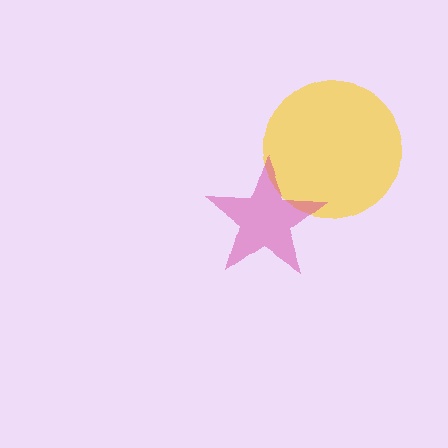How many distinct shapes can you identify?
There are 2 distinct shapes: a yellow circle, a magenta star.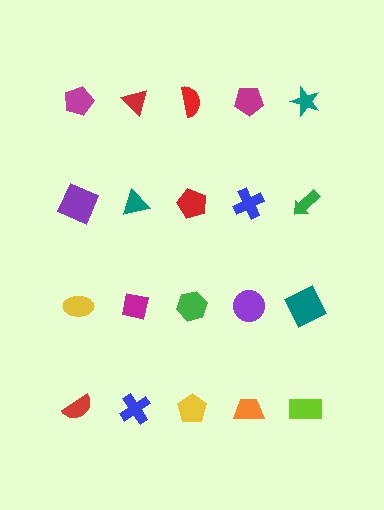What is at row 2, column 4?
A blue cross.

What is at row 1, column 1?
A magenta pentagon.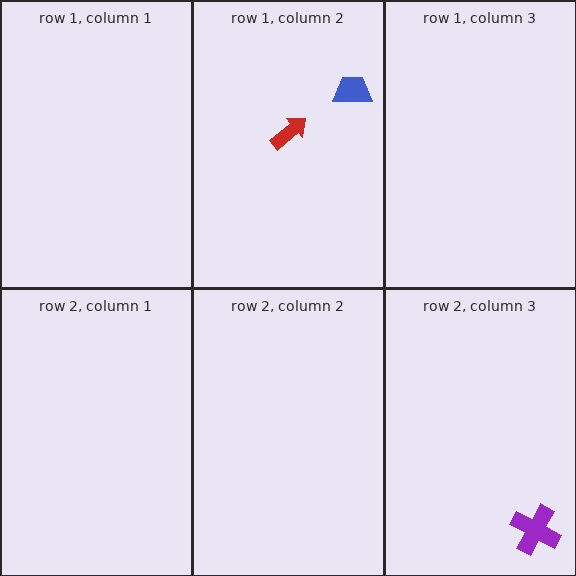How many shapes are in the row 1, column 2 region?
2.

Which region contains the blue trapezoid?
The row 1, column 2 region.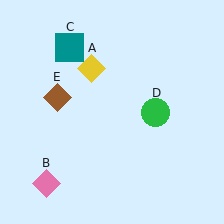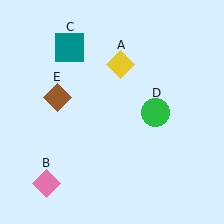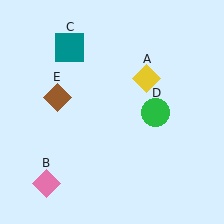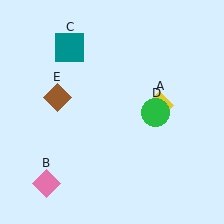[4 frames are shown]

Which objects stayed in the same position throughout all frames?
Pink diamond (object B) and teal square (object C) and green circle (object D) and brown diamond (object E) remained stationary.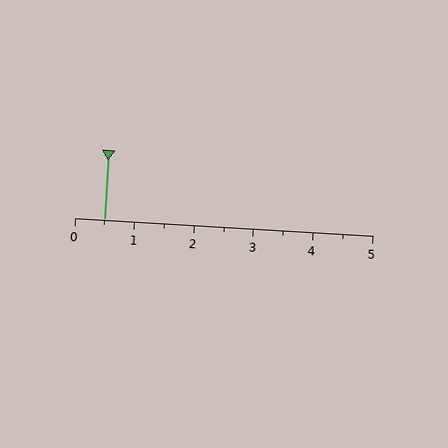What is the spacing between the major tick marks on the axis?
The major ticks are spaced 1 apart.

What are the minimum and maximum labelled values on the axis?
The axis runs from 0 to 5.